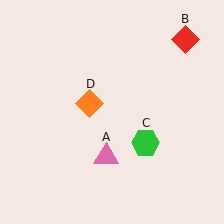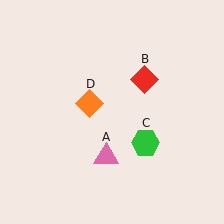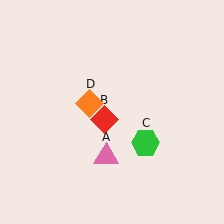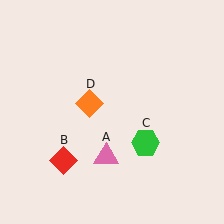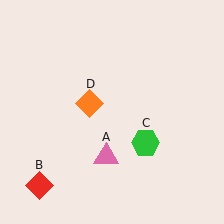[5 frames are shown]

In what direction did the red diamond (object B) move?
The red diamond (object B) moved down and to the left.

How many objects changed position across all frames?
1 object changed position: red diamond (object B).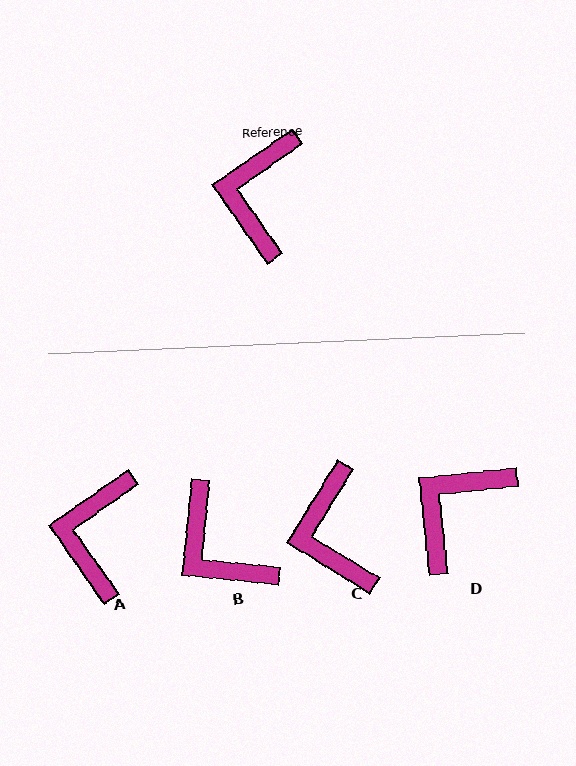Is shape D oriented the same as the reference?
No, it is off by about 29 degrees.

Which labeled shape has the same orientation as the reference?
A.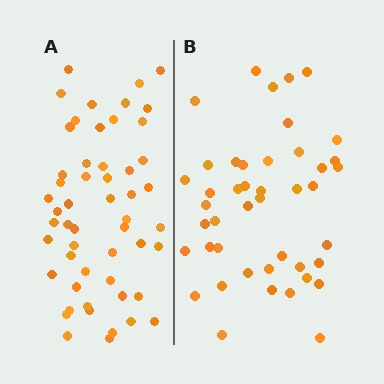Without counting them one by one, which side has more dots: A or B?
Region A (the left region) has more dots.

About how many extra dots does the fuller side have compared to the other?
Region A has roughly 8 or so more dots than region B.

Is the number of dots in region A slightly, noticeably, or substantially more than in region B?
Region A has only slightly more — the two regions are fairly close. The ratio is roughly 1.2 to 1.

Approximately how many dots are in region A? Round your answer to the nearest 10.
About 50 dots. (The exact count is 53, which rounds to 50.)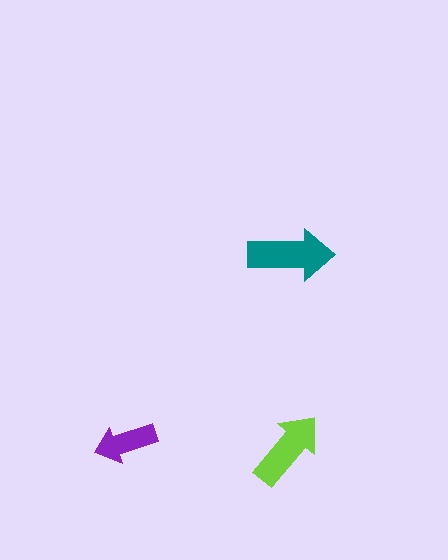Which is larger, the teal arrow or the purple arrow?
The teal one.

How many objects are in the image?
There are 3 objects in the image.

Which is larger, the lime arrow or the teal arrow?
The teal one.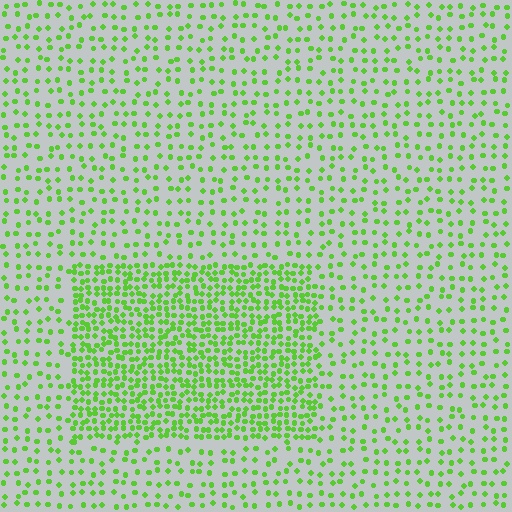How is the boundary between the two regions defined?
The boundary is defined by a change in element density (approximately 2.3x ratio). All elements are the same color, size, and shape.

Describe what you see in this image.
The image contains small lime elements arranged at two different densities. A rectangle-shaped region is visible where the elements are more densely packed than the surrounding area.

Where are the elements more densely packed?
The elements are more densely packed inside the rectangle boundary.